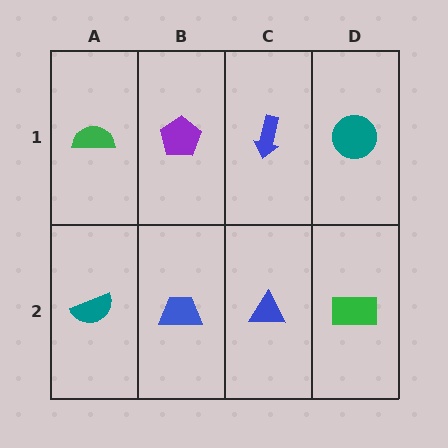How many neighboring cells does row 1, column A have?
2.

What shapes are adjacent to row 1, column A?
A teal semicircle (row 2, column A), a purple pentagon (row 1, column B).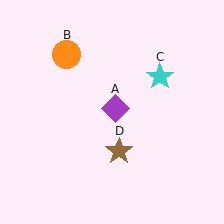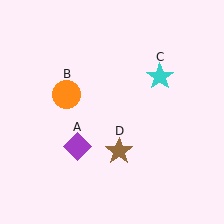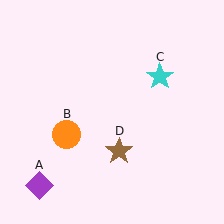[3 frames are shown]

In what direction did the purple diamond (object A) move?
The purple diamond (object A) moved down and to the left.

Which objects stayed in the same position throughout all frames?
Cyan star (object C) and brown star (object D) remained stationary.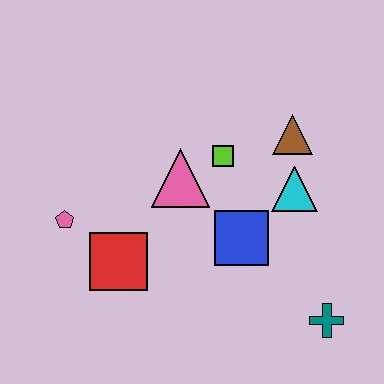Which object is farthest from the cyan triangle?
The pink pentagon is farthest from the cyan triangle.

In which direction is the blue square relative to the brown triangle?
The blue square is below the brown triangle.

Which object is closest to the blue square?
The cyan triangle is closest to the blue square.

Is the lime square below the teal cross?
No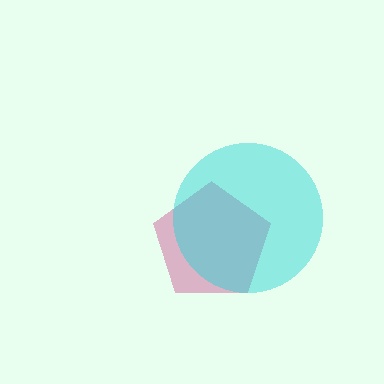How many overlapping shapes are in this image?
There are 2 overlapping shapes in the image.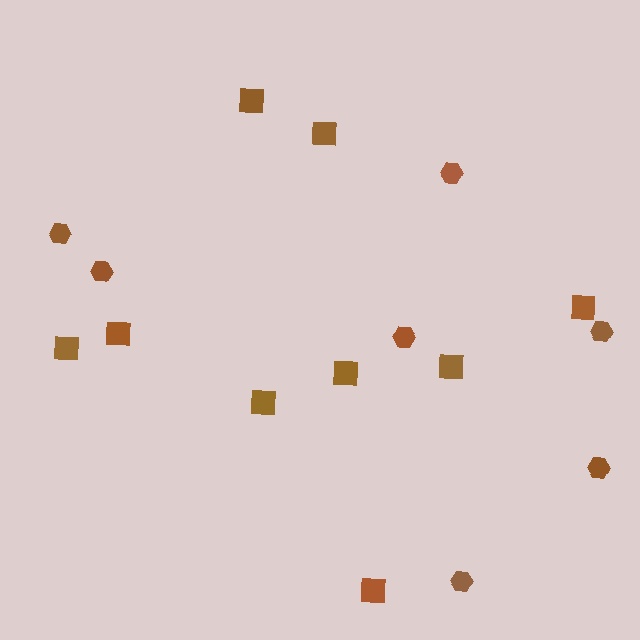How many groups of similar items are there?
There are 2 groups: one group of hexagons (7) and one group of squares (9).